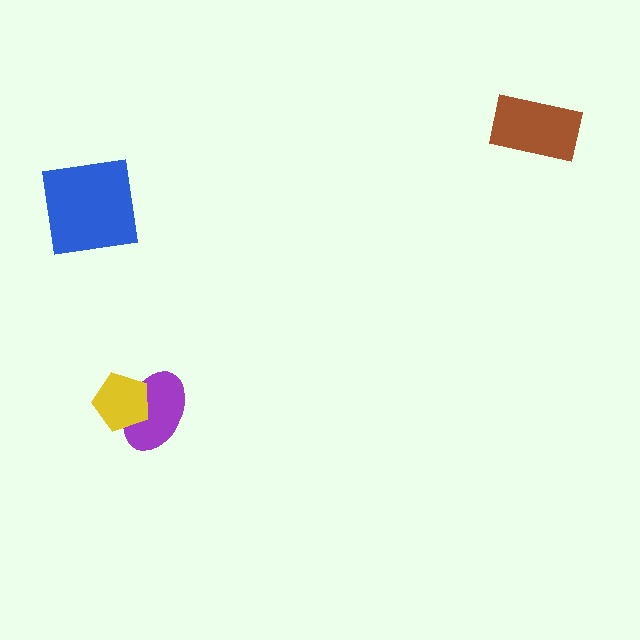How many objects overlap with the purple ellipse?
1 object overlaps with the purple ellipse.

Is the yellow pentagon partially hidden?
No, no other shape covers it.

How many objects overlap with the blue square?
0 objects overlap with the blue square.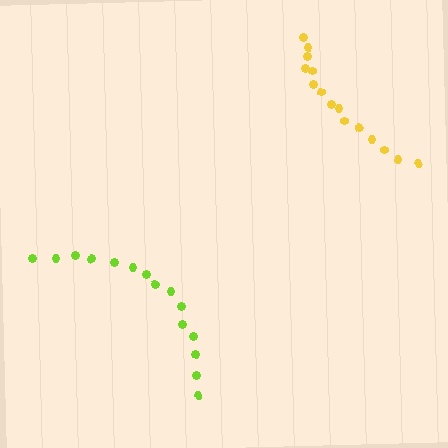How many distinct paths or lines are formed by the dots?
There are 2 distinct paths.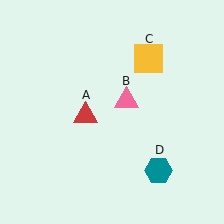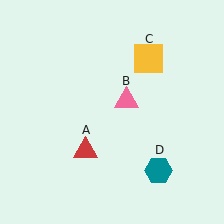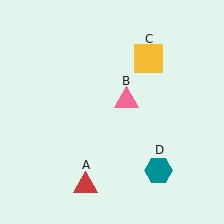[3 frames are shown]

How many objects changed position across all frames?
1 object changed position: red triangle (object A).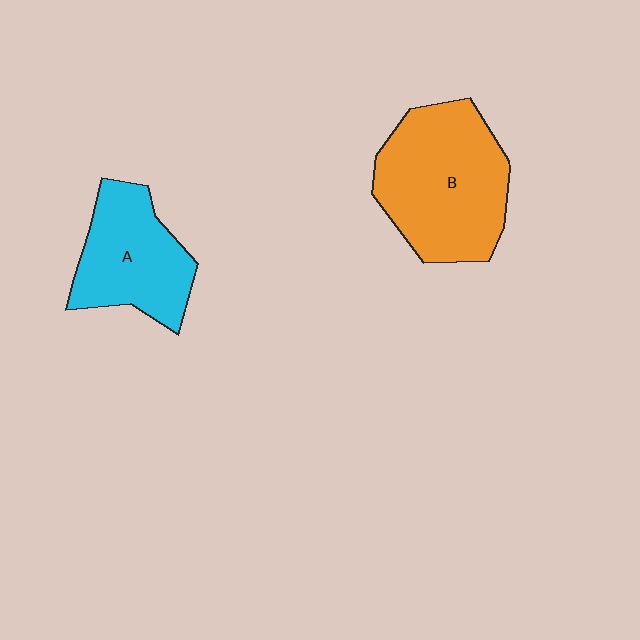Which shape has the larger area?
Shape B (orange).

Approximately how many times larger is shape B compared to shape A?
Approximately 1.4 times.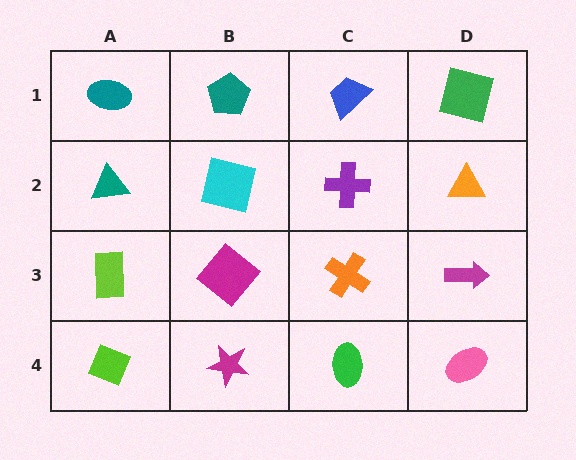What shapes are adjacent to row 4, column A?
A lime rectangle (row 3, column A), a magenta star (row 4, column B).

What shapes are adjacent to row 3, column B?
A cyan square (row 2, column B), a magenta star (row 4, column B), a lime rectangle (row 3, column A), an orange cross (row 3, column C).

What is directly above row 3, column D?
An orange triangle.